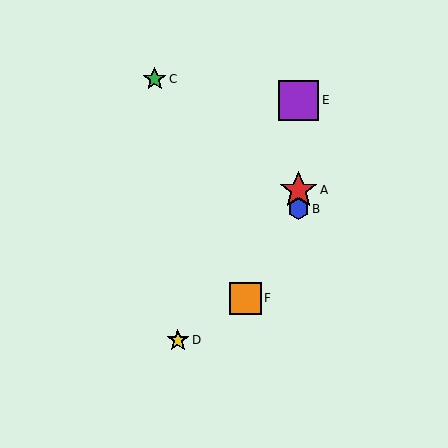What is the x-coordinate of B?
Object B is at x≈298.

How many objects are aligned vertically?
3 objects (A, B, E) are aligned vertically.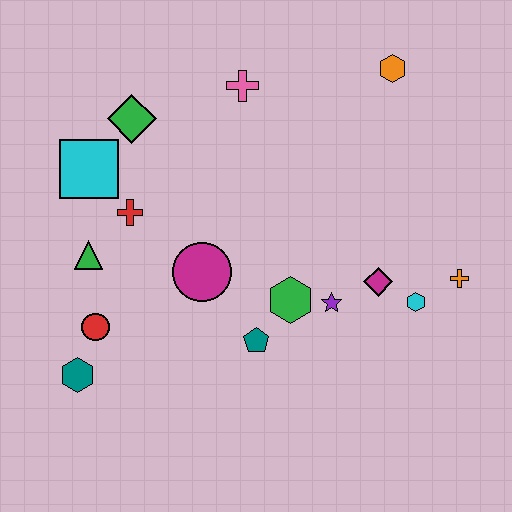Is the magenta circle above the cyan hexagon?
Yes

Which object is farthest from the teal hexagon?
The orange hexagon is farthest from the teal hexagon.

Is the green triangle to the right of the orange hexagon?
No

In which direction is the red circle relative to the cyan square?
The red circle is below the cyan square.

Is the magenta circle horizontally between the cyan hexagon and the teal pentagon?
No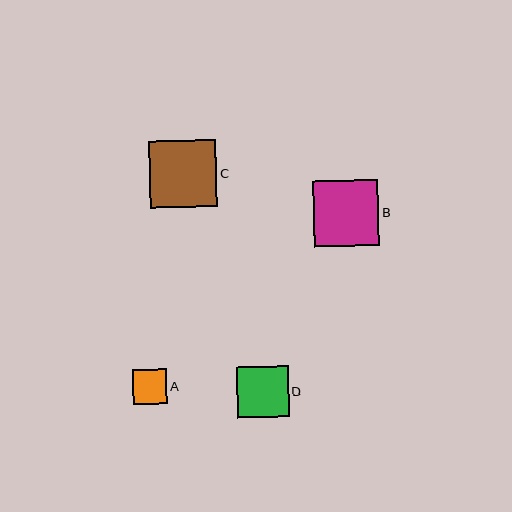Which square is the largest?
Square C is the largest with a size of approximately 67 pixels.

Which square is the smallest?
Square A is the smallest with a size of approximately 35 pixels.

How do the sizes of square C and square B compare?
Square C and square B are approximately the same size.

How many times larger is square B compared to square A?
Square B is approximately 1.9 times the size of square A.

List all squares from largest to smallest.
From largest to smallest: C, B, D, A.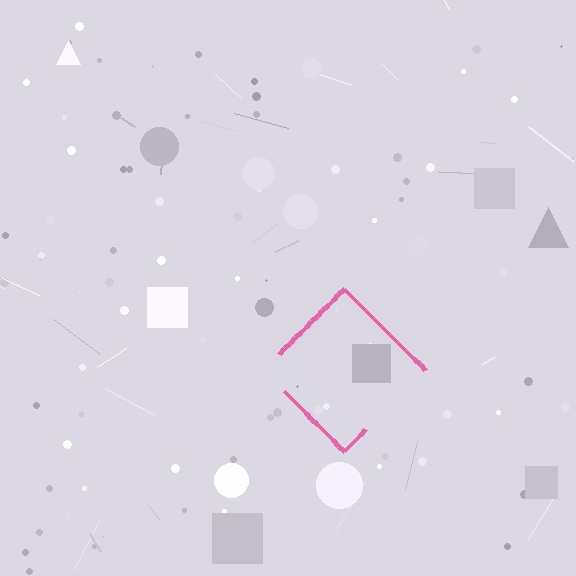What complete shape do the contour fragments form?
The contour fragments form a diamond.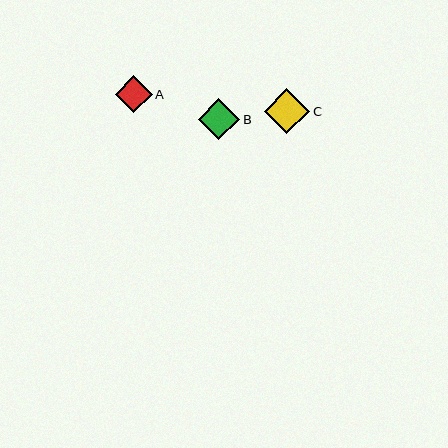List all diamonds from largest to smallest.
From largest to smallest: C, B, A.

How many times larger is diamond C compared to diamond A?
Diamond C is approximately 1.2 times the size of diamond A.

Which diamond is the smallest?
Diamond A is the smallest with a size of approximately 37 pixels.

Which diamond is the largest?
Diamond C is the largest with a size of approximately 46 pixels.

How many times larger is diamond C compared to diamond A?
Diamond C is approximately 1.2 times the size of diamond A.